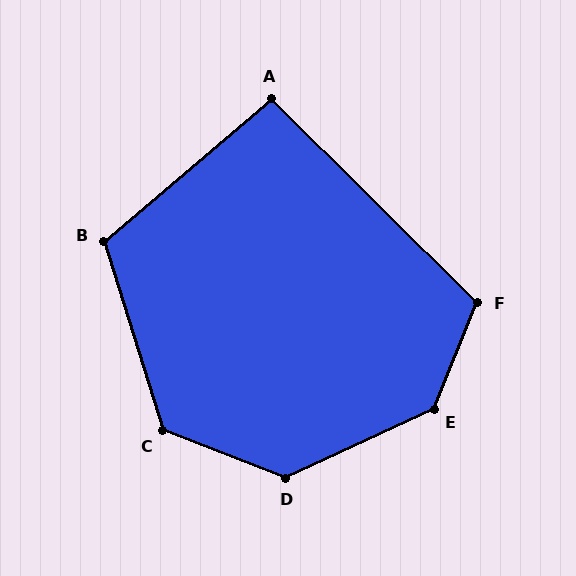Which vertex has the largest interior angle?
E, at approximately 137 degrees.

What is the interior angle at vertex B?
Approximately 113 degrees (obtuse).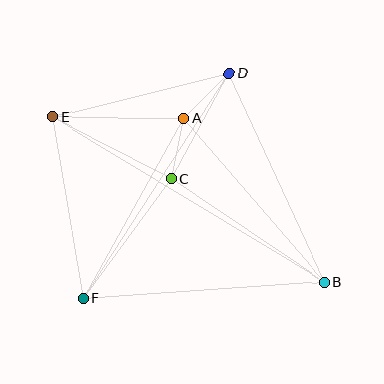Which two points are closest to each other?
Points A and C are closest to each other.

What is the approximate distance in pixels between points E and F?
The distance between E and F is approximately 183 pixels.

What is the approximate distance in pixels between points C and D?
The distance between C and D is approximately 120 pixels.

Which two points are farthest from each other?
Points B and E are farthest from each other.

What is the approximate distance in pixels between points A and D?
The distance between A and D is approximately 63 pixels.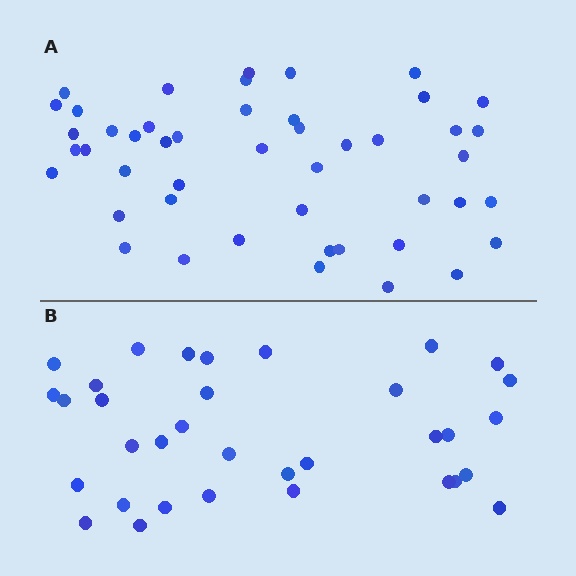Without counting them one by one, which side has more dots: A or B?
Region A (the top region) has more dots.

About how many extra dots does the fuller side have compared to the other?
Region A has approximately 15 more dots than region B.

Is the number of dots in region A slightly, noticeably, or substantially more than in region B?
Region A has noticeably more, but not dramatically so. The ratio is roughly 1.4 to 1.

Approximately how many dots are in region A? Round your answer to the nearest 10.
About 50 dots. (The exact count is 47, which rounds to 50.)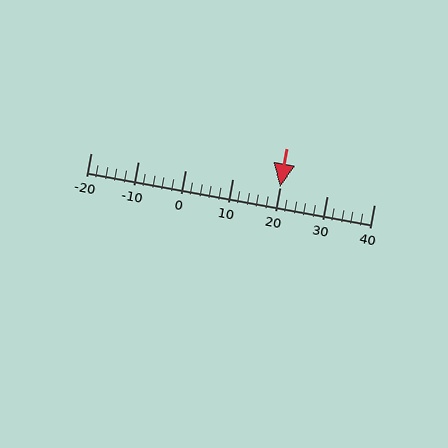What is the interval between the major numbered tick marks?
The major tick marks are spaced 10 units apart.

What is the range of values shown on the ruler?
The ruler shows values from -20 to 40.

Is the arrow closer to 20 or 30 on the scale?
The arrow is closer to 20.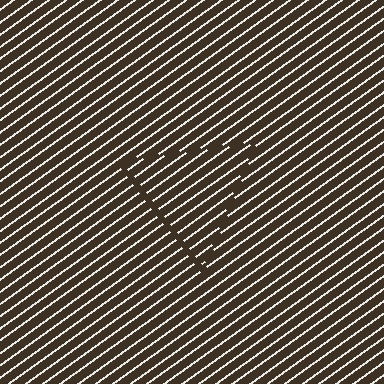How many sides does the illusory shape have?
3 sides — the line-ends trace a triangle.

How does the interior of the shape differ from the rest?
The interior of the shape contains the same grating, shifted by half a period — the contour is defined by the phase discontinuity where line-ends from the inner and outer gratings abut.